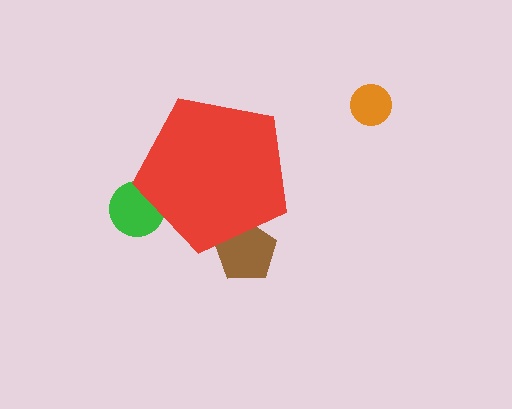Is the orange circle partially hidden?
No, the orange circle is fully visible.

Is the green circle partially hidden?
Yes, the green circle is partially hidden behind the red pentagon.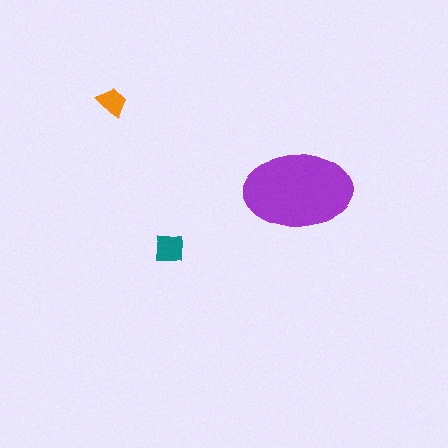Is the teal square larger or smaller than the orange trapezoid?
Larger.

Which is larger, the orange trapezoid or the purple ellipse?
The purple ellipse.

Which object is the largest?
The purple ellipse.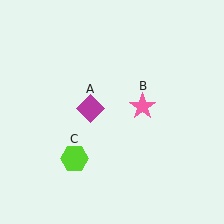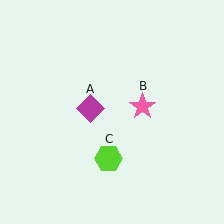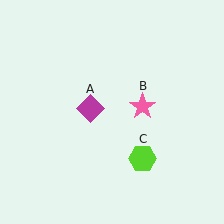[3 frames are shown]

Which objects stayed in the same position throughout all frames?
Magenta diamond (object A) and pink star (object B) remained stationary.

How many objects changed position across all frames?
1 object changed position: lime hexagon (object C).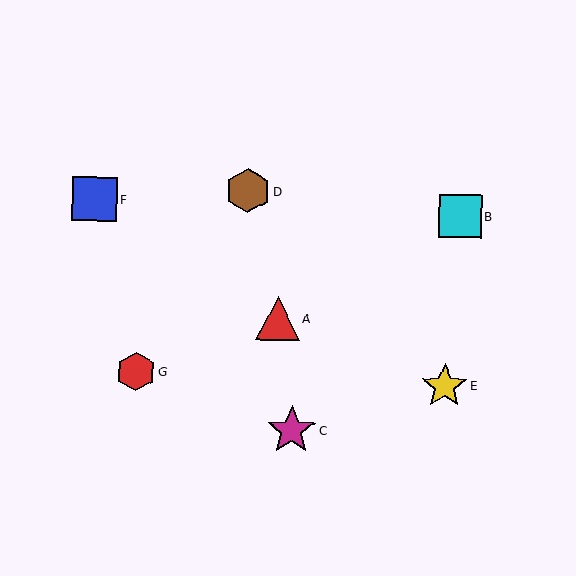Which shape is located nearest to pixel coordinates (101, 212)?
The blue square (labeled F) at (94, 199) is nearest to that location.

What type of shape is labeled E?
Shape E is a yellow star.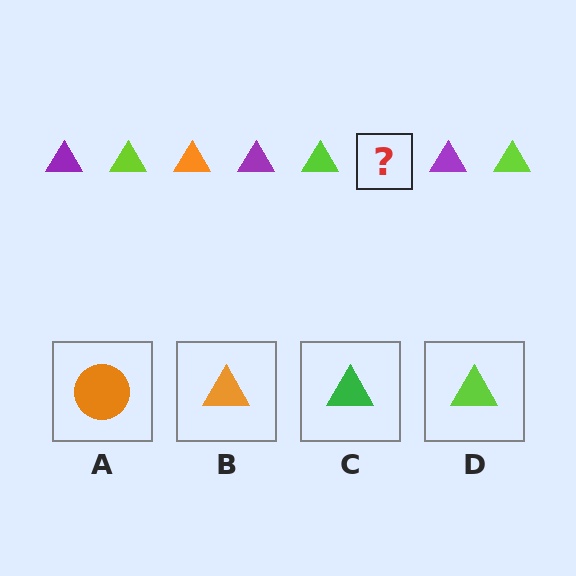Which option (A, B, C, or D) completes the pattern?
B.